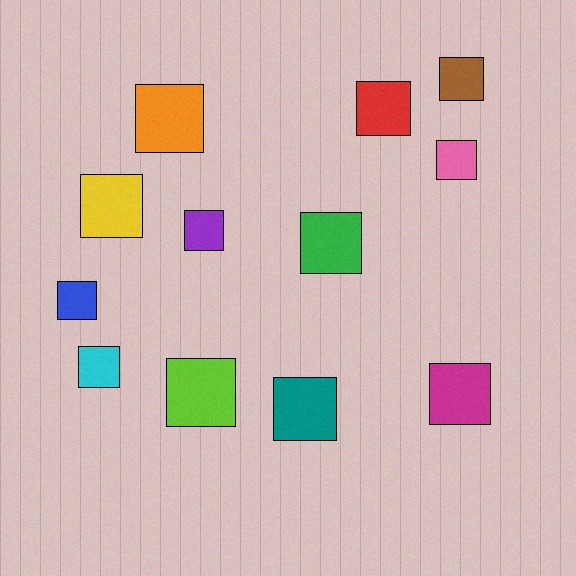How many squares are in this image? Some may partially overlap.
There are 12 squares.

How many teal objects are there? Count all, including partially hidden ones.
There is 1 teal object.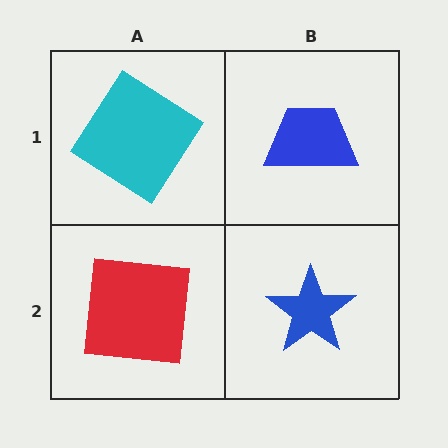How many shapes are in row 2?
2 shapes.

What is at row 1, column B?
A blue trapezoid.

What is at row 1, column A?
A cyan diamond.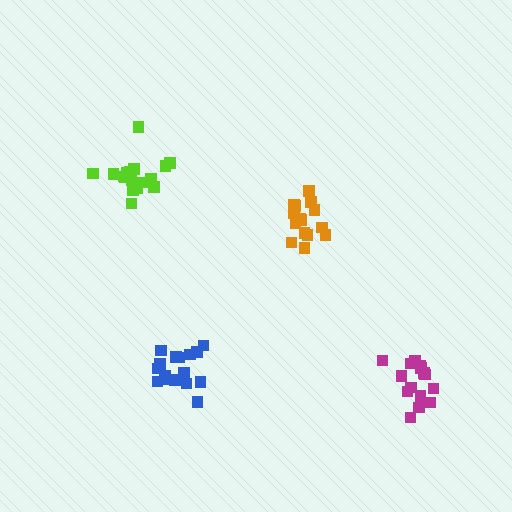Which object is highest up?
The lime cluster is topmost.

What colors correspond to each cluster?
The clusters are colored: orange, blue, magenta, lime.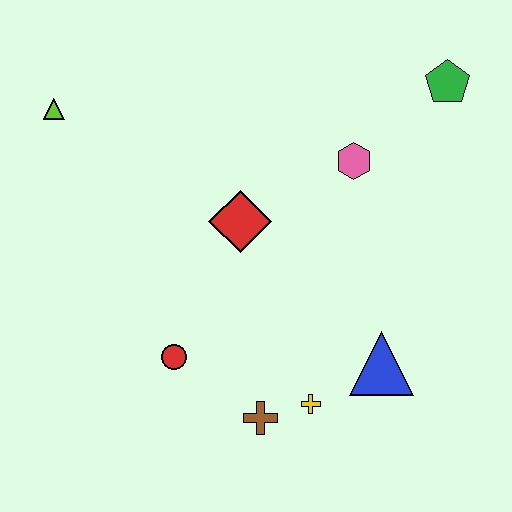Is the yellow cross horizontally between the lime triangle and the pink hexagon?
Yes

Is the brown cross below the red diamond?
Yes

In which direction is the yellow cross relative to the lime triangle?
The yellow cross is below the lime triangle.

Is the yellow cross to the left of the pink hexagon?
Yes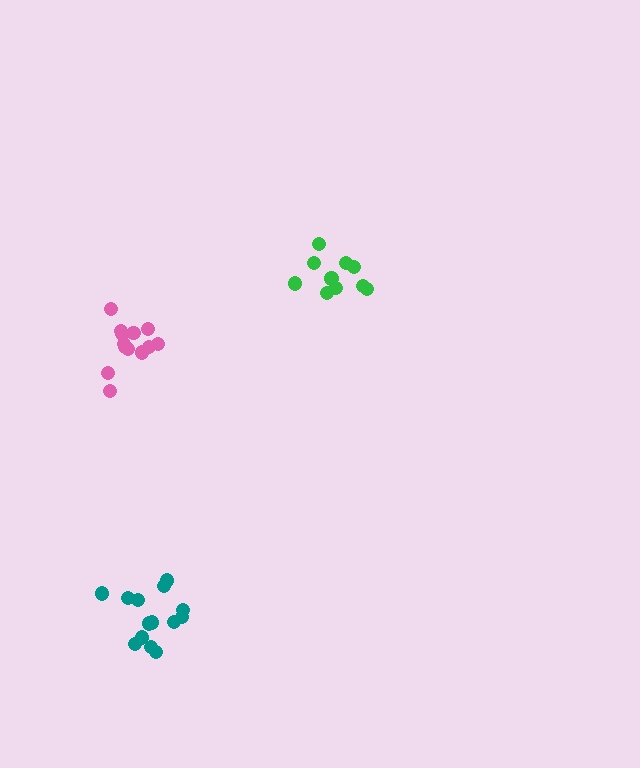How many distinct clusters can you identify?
There are 3 distinct clusters.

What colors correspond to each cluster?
The clusters are colored: green, pink, teal.